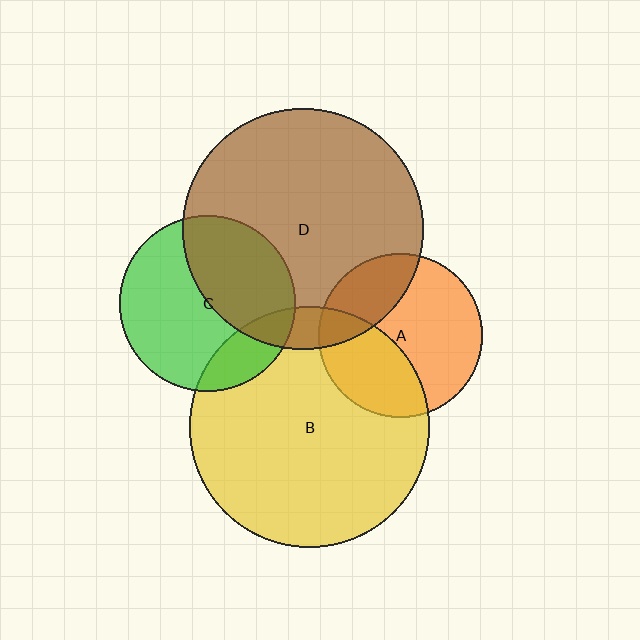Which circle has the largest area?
Circle D (brown).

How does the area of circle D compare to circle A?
Approximately 2.2 times.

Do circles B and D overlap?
Yes.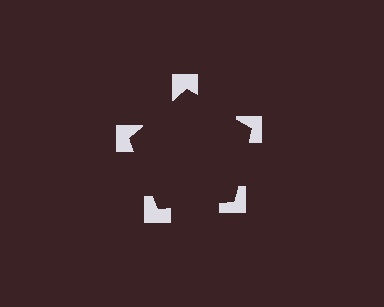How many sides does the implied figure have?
5 sides.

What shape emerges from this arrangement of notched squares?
An illusory pentagon — its edges are inferred from the aligned wedge cuts in the notched squares, not physically drawn.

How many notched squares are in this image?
There are 5 — one at each vertex of the illusory pentagon.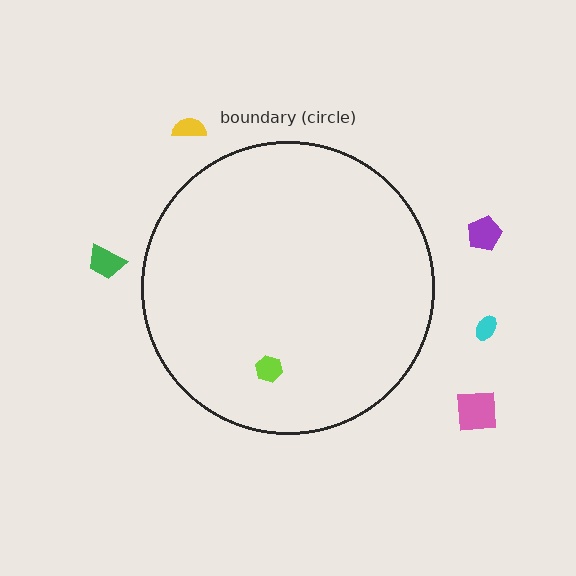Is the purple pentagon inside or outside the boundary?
Outside.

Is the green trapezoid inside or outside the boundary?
Outside.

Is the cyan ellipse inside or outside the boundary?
Outside.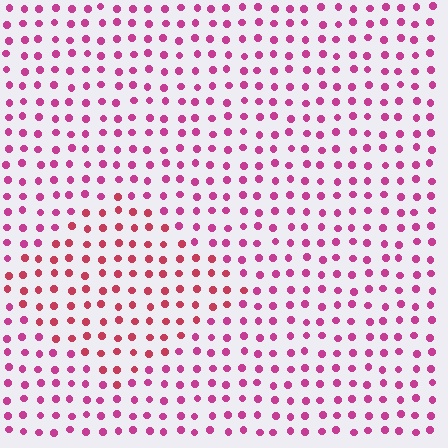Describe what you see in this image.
The image is filled with small magenta elements in a uniform arrangement. A diamond-shaped region is visible where the elements are tinted to a slightly different hue, forming a subtle color boundary.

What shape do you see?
I see a diamond.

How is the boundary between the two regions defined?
The boundary is defined purely by a slight shift in hue (about 26 degrees). Spacing, size, and orientation are identical on both sides.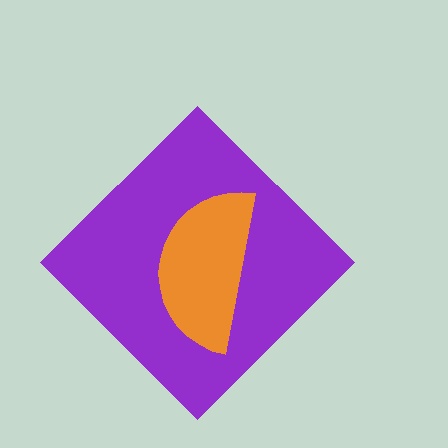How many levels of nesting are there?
2.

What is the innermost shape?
The orange semicircle.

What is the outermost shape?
The purple diamond.